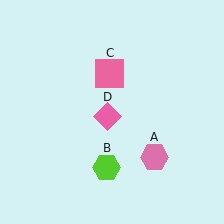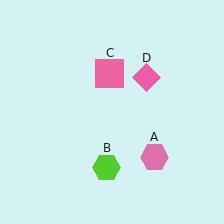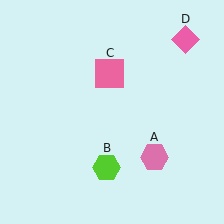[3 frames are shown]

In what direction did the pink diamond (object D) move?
The pink diamond (object D) moved up and to the right.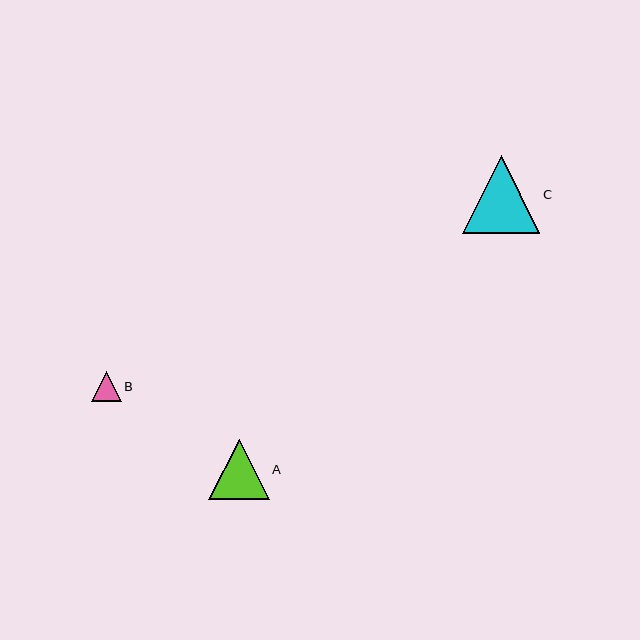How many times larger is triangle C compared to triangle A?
Triangle C is approximately 1.3 times the size of triangle A.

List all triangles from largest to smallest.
From largest to smallest: C, A, B.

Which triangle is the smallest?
Triangle B is the smallest with a size of approximately 30 pixels.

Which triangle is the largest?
Triangle C is the largest with a size of approximately 77 pixels.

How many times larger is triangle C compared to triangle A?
Triangle C is approximately 1.3 times the size of triangle A.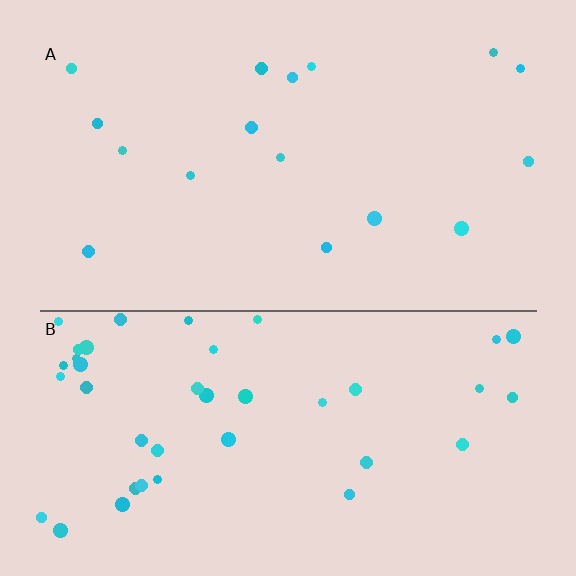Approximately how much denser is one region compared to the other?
Approximately 2.6× — region B over region A.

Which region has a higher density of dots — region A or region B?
B (the bottom).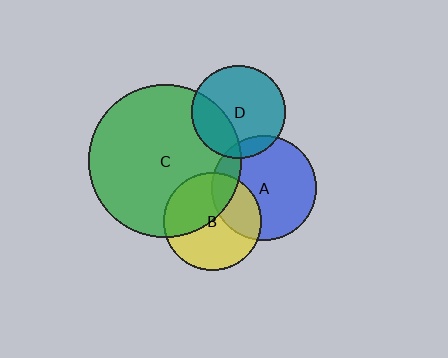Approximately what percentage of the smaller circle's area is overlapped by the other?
Approximately 30%.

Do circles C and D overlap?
Yes.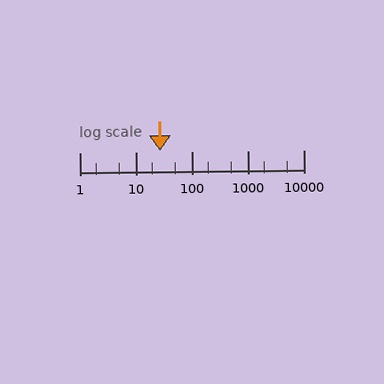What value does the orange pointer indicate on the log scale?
The pointer indicates approximately 27.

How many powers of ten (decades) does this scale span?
The scale spans 4 decades, from 1 to 10000.